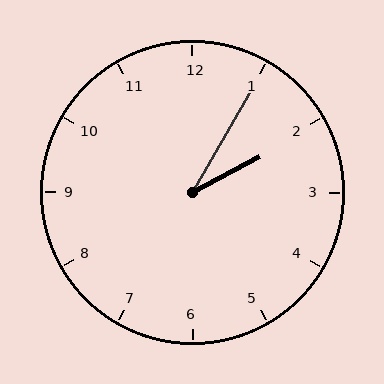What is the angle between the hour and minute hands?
Approximately 32 degrees.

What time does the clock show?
2:05.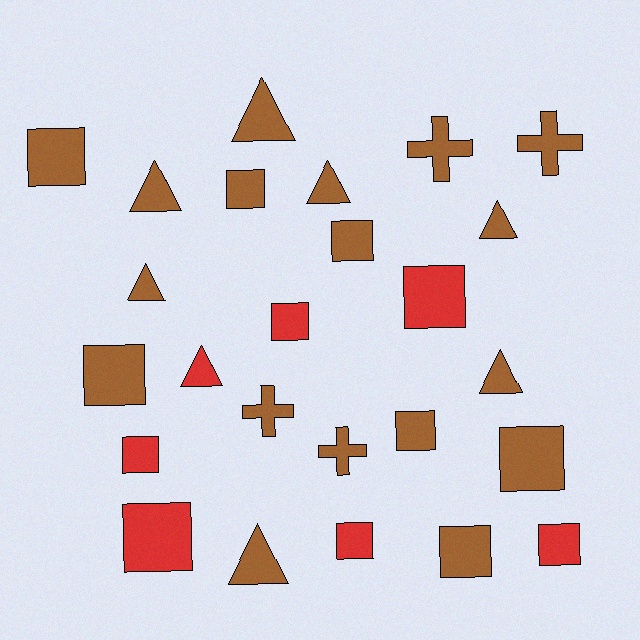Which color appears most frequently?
Brown, with 18 objects.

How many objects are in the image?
There are 25 objects.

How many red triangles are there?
There is 1 red triangle.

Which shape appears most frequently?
Square, with 13 objects.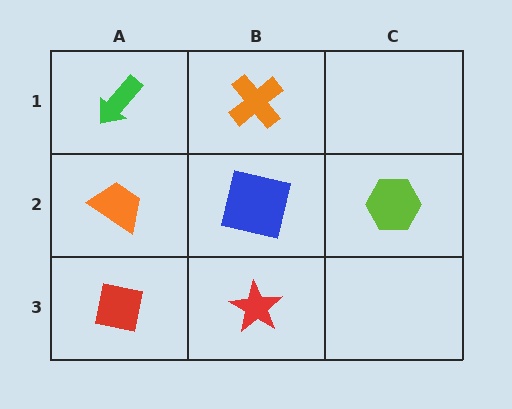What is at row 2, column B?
A blue square.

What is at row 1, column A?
A green arrow.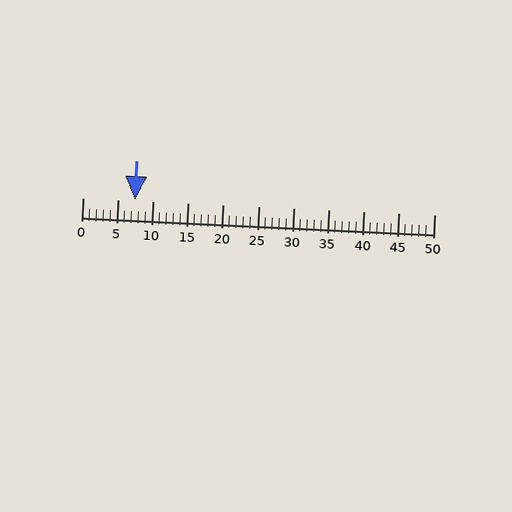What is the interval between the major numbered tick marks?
The major tick marks are spaced 5 units apart.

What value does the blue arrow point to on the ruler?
The blue arrow points to approximately 8.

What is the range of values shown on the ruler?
The ruler shows values from 0 to 50.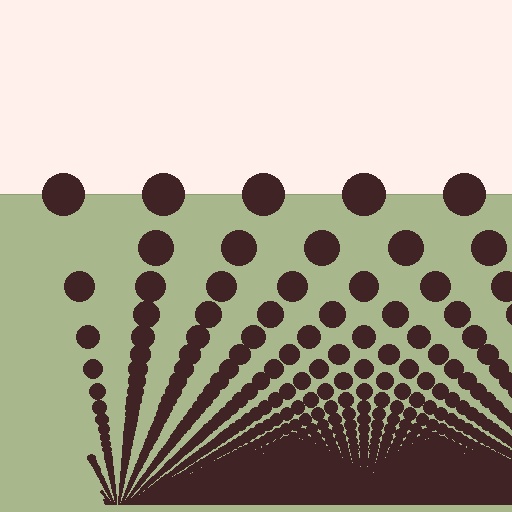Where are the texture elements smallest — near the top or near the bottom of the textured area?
Near the bottom.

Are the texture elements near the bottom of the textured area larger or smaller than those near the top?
Smaller. The gradient is inverted — elements near the bottom are smaller and denser.